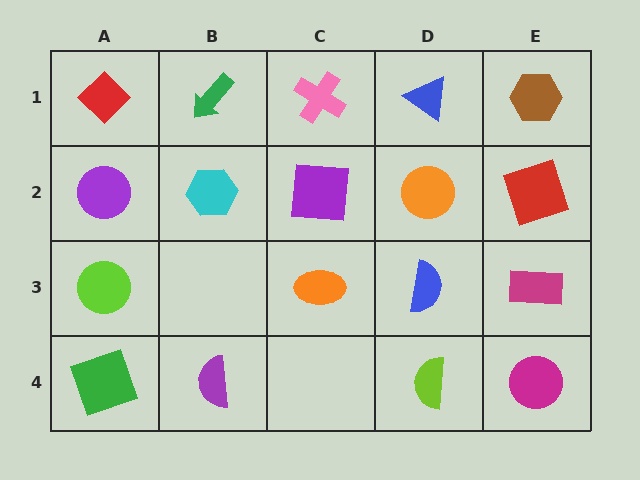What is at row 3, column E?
A magenta rectangle.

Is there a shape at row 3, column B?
No, that cell is empty.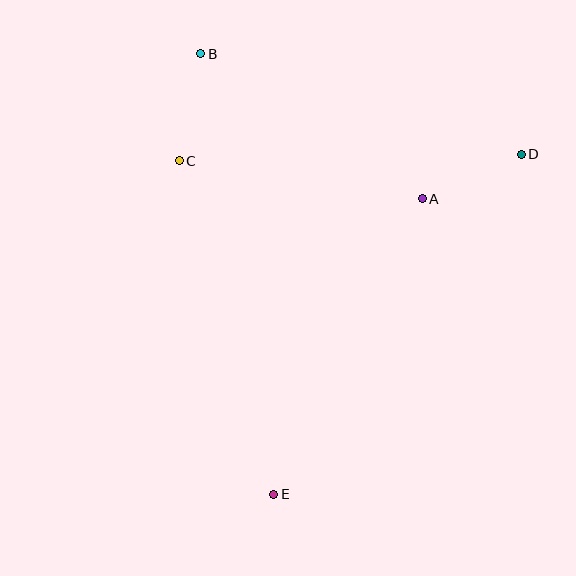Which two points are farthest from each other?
Points B and E are farthest from each other.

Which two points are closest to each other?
Points A and D are closest to each other.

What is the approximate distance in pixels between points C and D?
The distance between C and D is approximately 342 pixels.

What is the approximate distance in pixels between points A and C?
The distance between A and C is approximately 247 pixels.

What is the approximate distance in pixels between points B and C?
The distance between B and C is approximately 110 pixels.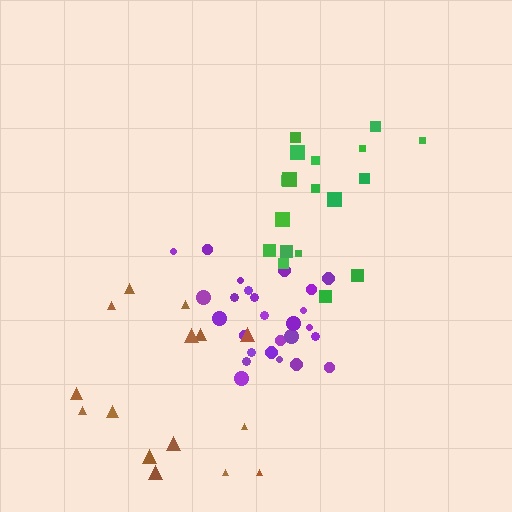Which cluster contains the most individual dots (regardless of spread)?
Purple (26).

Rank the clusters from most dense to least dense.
purple, green, brown.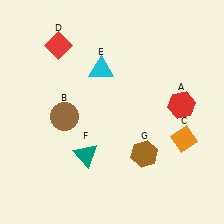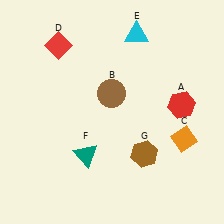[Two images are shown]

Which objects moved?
The objects that moved are: the brown circle (B), the cyan triangle (E).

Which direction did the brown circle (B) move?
The brown circle (B) moved right.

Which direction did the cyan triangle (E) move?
The cyan triangle (E) moved up.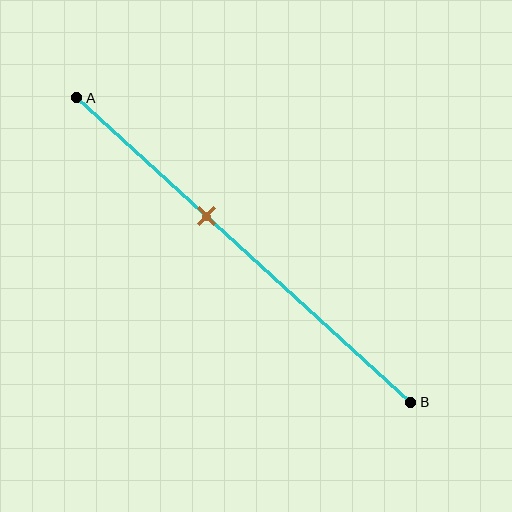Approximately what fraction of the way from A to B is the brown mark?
The brown mark is approximately 40% of the way from A to B.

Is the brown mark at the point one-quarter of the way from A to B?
No, the mark is at about 40% from A, not at the 25% one-quarter point.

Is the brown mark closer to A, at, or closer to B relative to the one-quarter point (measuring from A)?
The brown mark is closer to point B than the one-quarter point of segment AB.